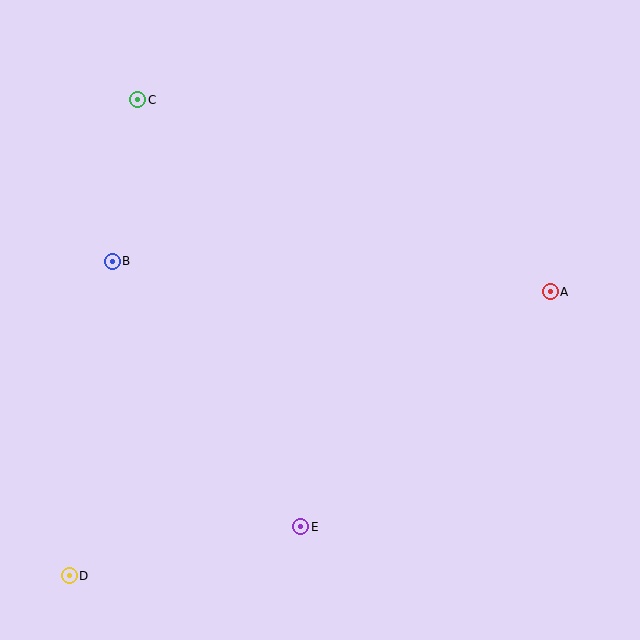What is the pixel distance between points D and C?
The distance between D and C is 481 pixels.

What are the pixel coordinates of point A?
Point A is at (550, 292).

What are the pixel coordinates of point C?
Point C is at (138, 100).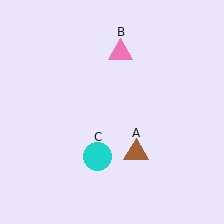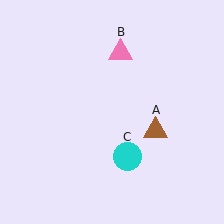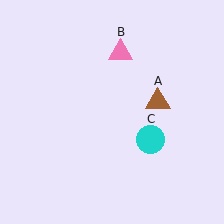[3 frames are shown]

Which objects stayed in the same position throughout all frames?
Pink triangle (object B) remained stationary.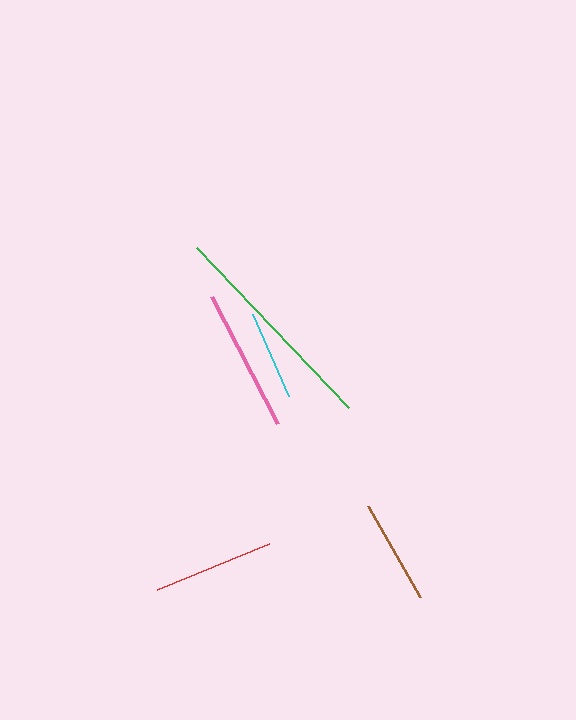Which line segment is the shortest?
The cyan line is the shortest at approximately 90 pixels.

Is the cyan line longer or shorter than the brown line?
The brown line is longer than the cyan line.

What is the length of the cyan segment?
The cyan segment is approximately 90 pixels long.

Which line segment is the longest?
The green line is the longest at approximately 220 pixels.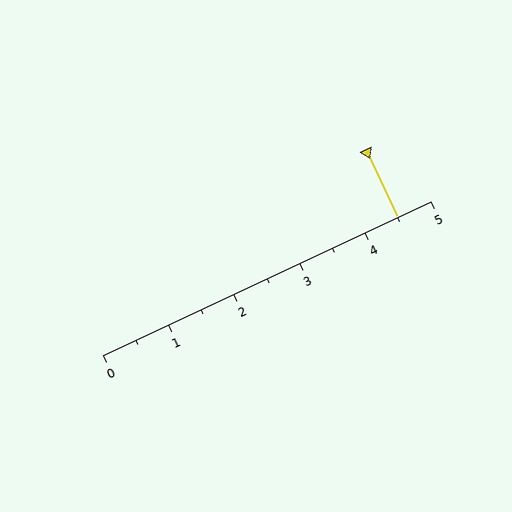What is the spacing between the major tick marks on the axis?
The major ticks are spaced 1 apart.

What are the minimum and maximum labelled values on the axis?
The axis runs from 0 to 5.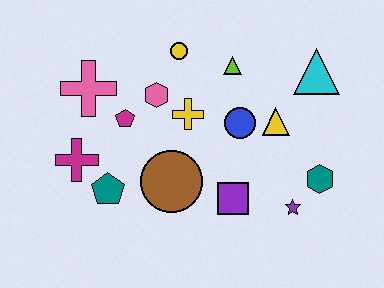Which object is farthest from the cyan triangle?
The magenta cross is farthest from the cyan triangle.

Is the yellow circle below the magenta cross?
No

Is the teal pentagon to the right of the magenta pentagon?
No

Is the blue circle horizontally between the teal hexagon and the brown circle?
Yes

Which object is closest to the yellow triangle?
The blue circle is closest to the yellow triangle.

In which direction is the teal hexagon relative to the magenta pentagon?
The teal hexagon is to the right of the magenta pentagon.